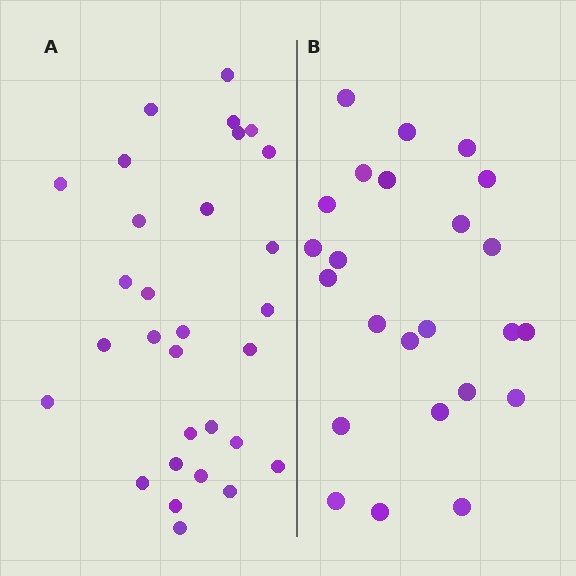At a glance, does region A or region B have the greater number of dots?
Region A (the left region) has more dots.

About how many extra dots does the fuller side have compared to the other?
Region A has about 6 more dots than region B.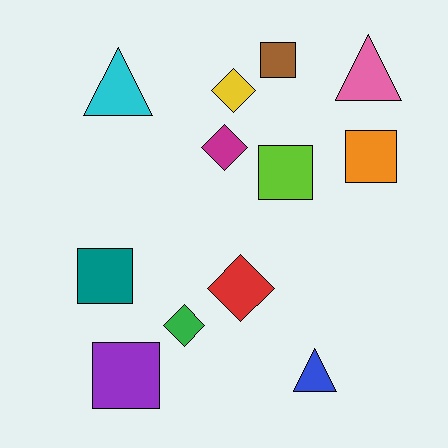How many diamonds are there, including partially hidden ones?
There are 4 diamonds.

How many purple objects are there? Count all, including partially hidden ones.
There is 1 purple object.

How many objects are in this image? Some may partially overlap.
There are 12 objects.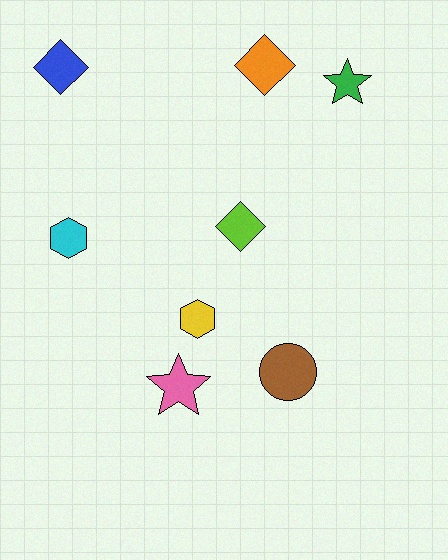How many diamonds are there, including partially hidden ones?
There are 3 diamonds.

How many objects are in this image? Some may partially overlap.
There are 8 objects.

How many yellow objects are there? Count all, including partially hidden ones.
There is 1 yellow object.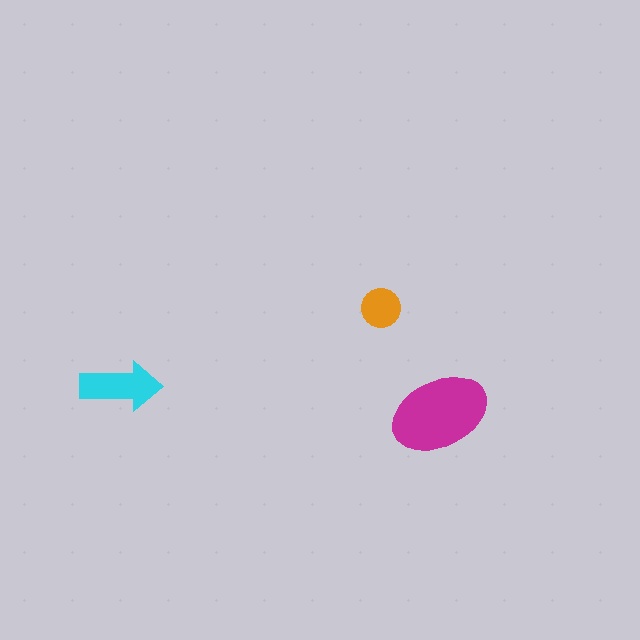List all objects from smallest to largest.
The orange circle, the cyan arrow, the magenta ellipse.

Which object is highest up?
The orange circle is topmost.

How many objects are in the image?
There are 3 objects in the image.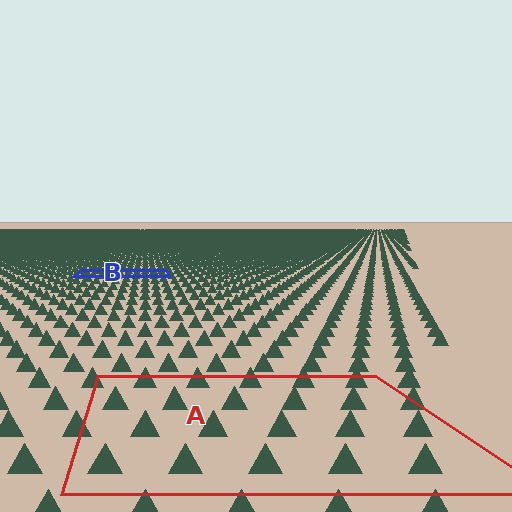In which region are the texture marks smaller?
The texture marks are smaller in region B, because it is farther away.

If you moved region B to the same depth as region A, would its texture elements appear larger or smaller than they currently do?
They would appear larger. At a closer depth, the same texture elements are projected at a bigger on-screen size.